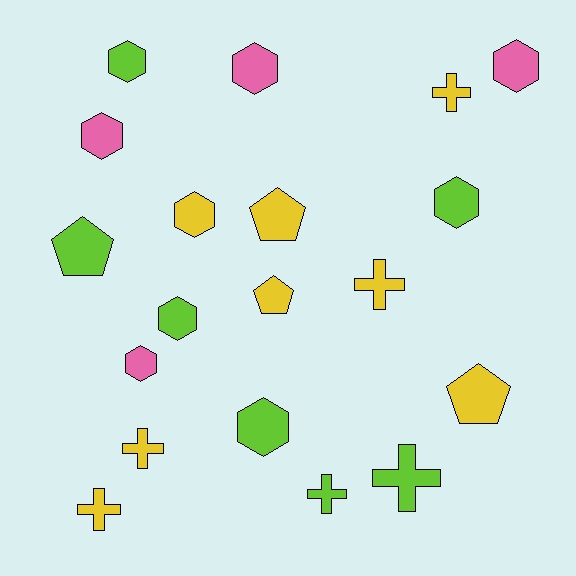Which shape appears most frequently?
Hexagon, with 9 objects.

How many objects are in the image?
There are 19 objects.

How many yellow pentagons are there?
There are 3 yellow pentagons.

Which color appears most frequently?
Yellow, with 8 objects.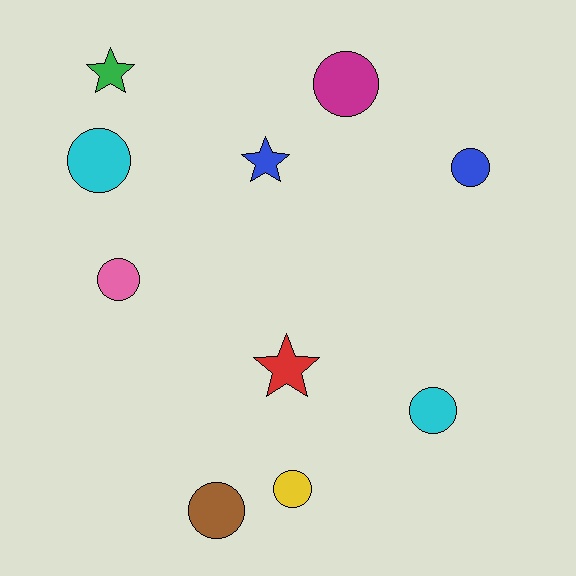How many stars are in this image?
There are 3 stars.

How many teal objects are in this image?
There are no teal objects.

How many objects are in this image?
There are 10 objects.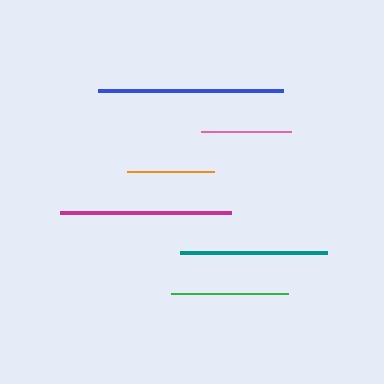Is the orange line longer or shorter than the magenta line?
The magenta line is longer than the orange line.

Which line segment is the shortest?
The orange line is the shortest at approximately 87 pixels.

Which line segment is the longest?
The blue line is the longest at approximately 186 pixels.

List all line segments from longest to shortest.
From longest to shortest: blue, magenta, teal, green, pink, orange.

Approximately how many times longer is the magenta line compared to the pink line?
The magenta line is approximately 1.9 times the length of the pink line.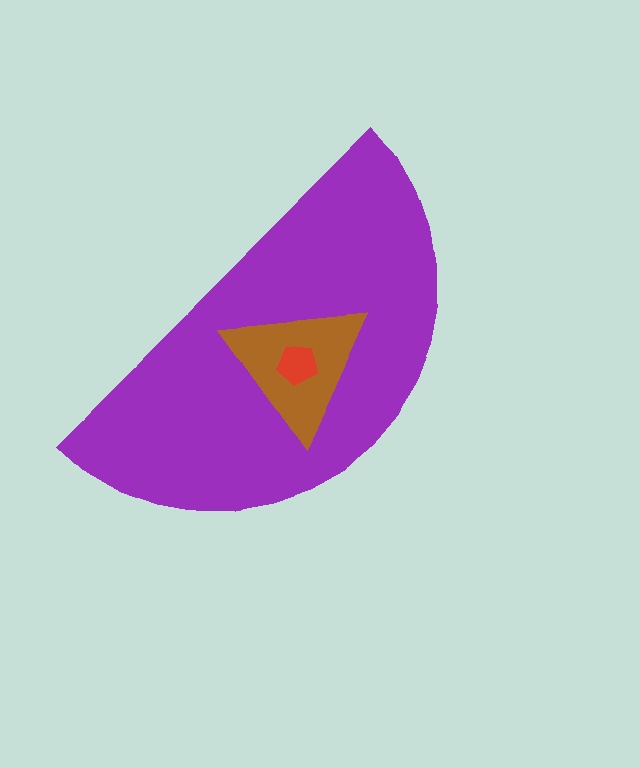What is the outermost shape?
The purple semicircle.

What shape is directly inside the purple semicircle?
The brown triangle.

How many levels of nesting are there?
3.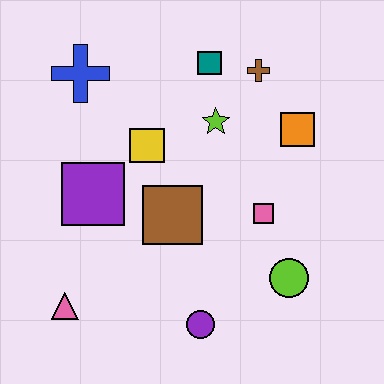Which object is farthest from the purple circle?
The blue cross is farthest from the purple circle.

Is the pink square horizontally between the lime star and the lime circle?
Yes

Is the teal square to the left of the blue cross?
No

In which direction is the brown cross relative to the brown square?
The brown cross is above the brown square.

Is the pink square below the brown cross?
Yes